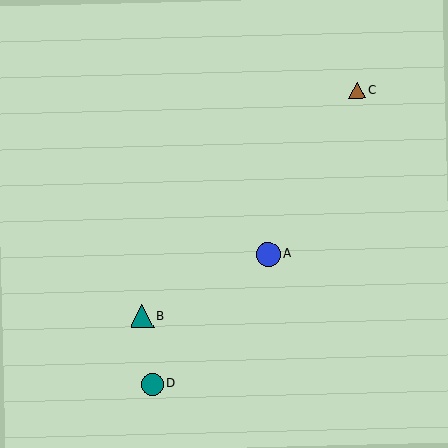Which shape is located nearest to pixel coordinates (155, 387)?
The teal circle (labeled D) at (152, 384) is nearest to that location.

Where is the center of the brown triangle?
The center of the brown triangle is at (357, 90).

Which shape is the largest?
The blue circle (labeled A) is the largest.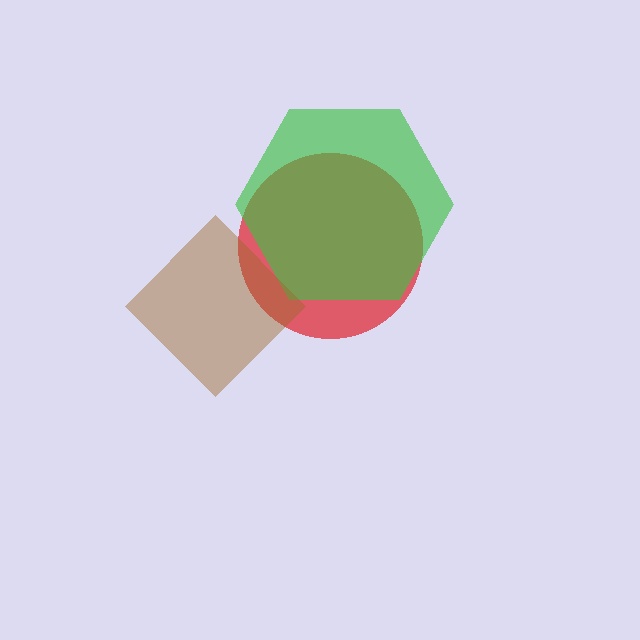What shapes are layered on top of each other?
The layered shapes are: a red circle, a green hexagon, a brown diamond.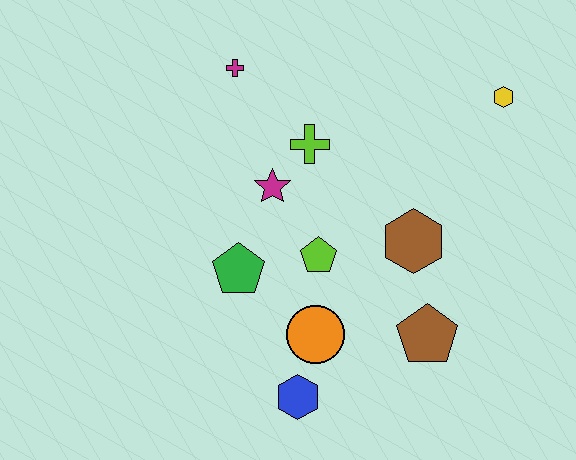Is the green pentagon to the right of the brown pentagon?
No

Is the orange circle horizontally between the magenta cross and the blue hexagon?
No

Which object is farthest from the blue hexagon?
The yellow hexagon is farthest from the blue hexagon.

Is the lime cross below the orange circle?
No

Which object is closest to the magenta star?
The lime cross is closest to the magenta star.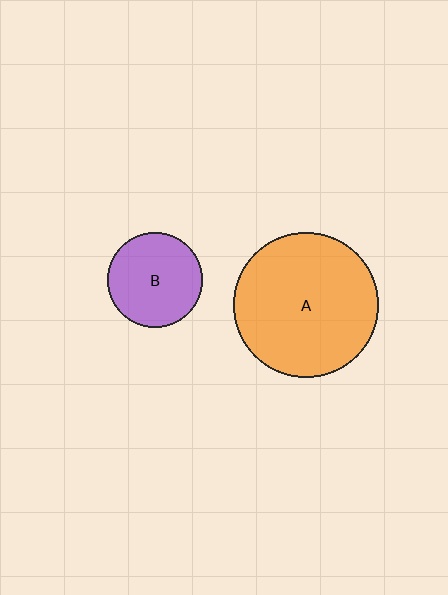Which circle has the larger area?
Circle A (orange).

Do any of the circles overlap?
No, none of the circles overlap.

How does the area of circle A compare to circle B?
Approximately 2.4 times.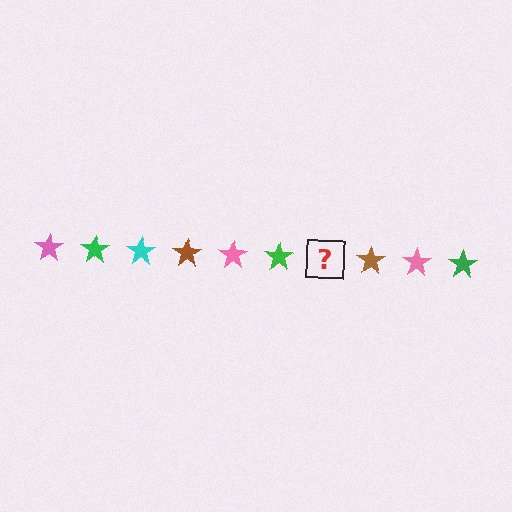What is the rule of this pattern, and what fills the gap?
The rule is that the pattern cycles through pink, green, cyan, brown stars. The gap should be filled with a cyan star.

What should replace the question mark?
The question mark should be replaced with a cyan star.